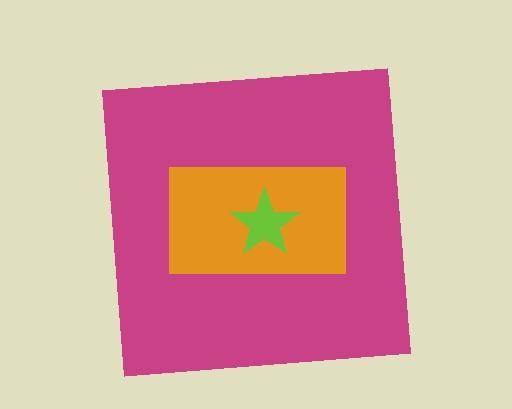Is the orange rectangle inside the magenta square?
Yes.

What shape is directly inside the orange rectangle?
The lime star.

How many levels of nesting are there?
3.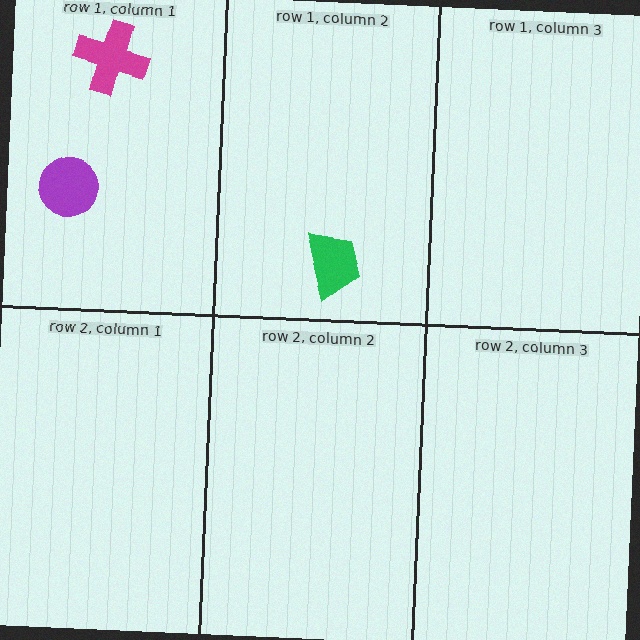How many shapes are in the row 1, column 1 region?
2.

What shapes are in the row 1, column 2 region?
The green trapezoid.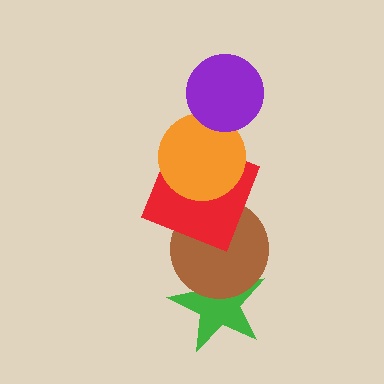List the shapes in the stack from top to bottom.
From top to bottom: the purple circle, the orange circle, the red square, the brown circle, the green star.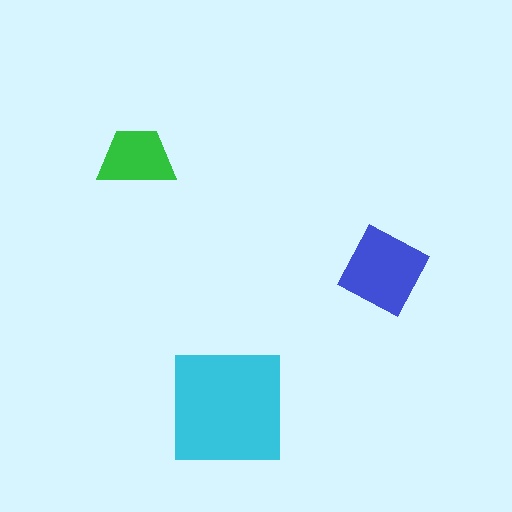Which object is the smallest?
The green trapezoid.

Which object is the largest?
The cyan square.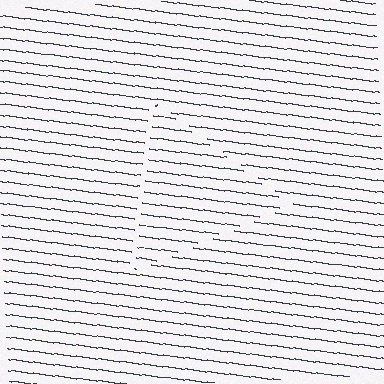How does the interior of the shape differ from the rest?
The interior of the shape contains the same grating, shifted by half a period — the contour is defined by the phase discontinuity where line-ends from the inner and outer gratings abut.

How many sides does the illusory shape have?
3 sides — the line-ends trace a triangle.